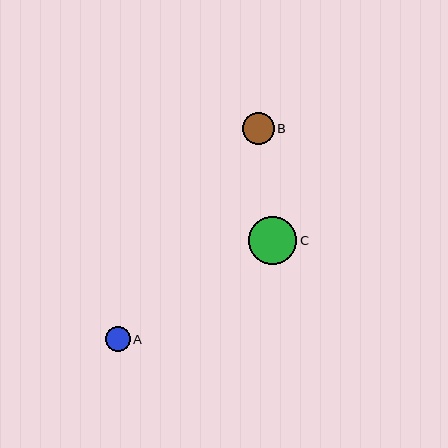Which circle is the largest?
Circle C is the largest with a size of approximately 48 pixels.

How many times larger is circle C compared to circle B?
Circle C is approximately 1.5 times the size of circle B.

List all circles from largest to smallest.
From largest to smallest: C, B, A.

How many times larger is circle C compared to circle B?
Circle C is approximately 1.5 times the size of circle B.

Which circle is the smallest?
Circle A is the smallest with a size of approximately 25 pixels.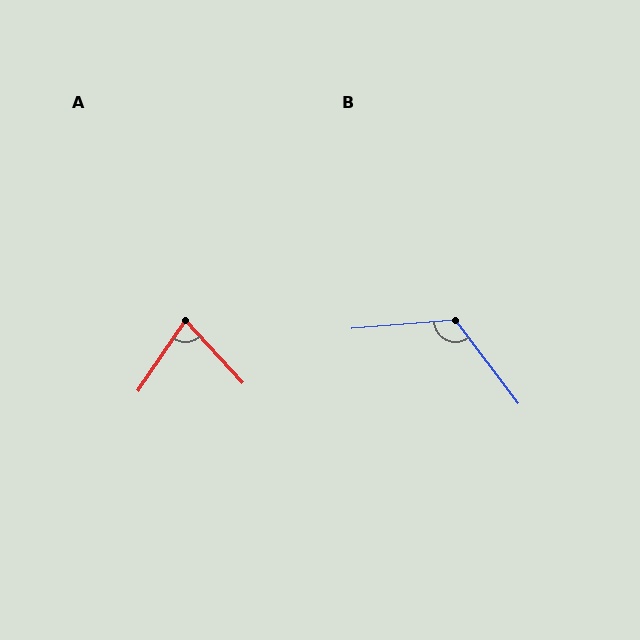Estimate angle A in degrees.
Approximately 77 degrees.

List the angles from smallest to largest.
A (77°), B (123°).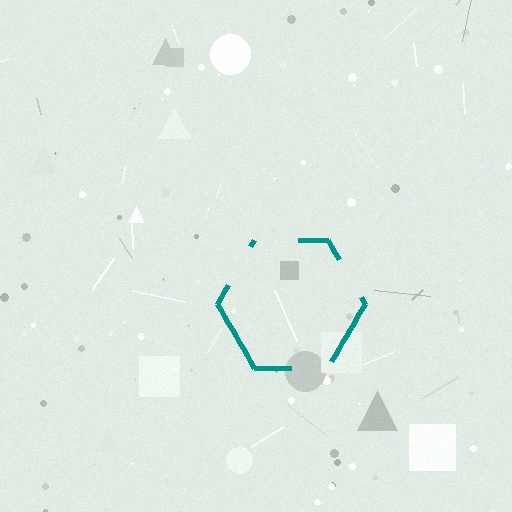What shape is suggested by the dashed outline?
The dashed outline suggests a hexagon.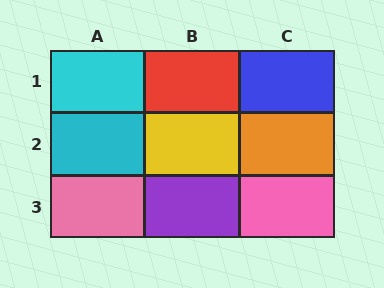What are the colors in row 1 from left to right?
Cyan, red, blue.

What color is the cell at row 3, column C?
Pink.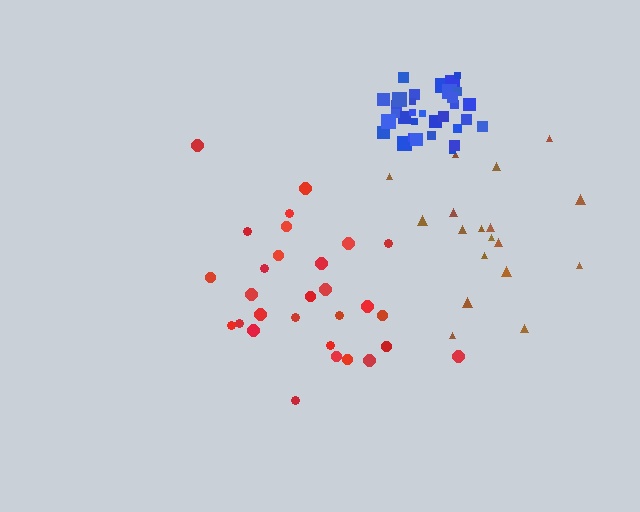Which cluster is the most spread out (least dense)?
Brown.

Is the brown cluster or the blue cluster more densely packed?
Blue.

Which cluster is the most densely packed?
Blue.